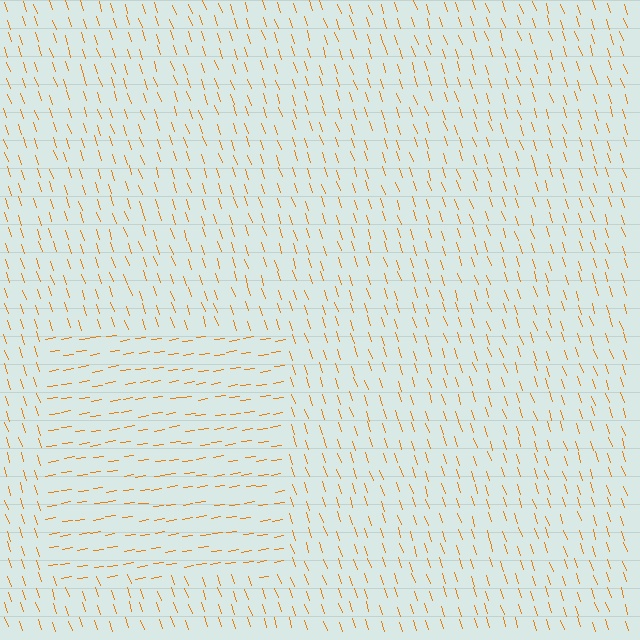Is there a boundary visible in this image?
Yes, there is a texture boundary formed by a change in line orientation.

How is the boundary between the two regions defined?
The boundary is defined purely by a change in line orientation (approximately 80 degrees difference). All lines are the same color and thickness.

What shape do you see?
I see a rectangle.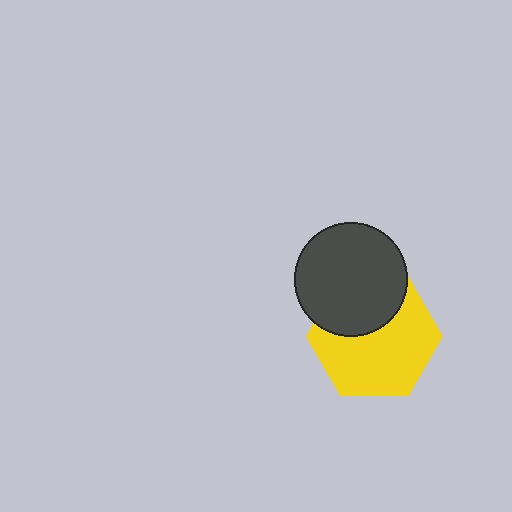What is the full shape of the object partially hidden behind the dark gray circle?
The partially hidden object is a yellow hexagon.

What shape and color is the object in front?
The object in front is a dark gray circle.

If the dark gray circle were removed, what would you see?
You would see the complete yellow hexagon.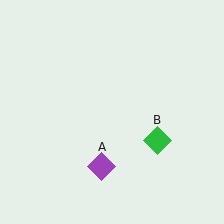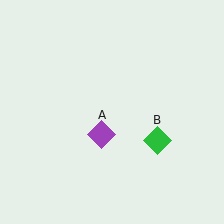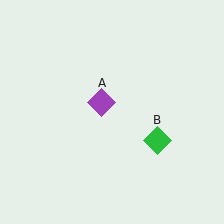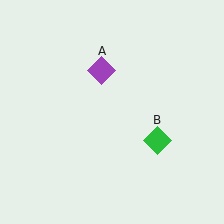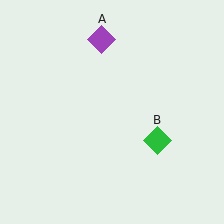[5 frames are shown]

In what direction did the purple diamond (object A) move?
The purple diamond (object A) moved up.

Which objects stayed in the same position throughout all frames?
Green diamond (object B) remained stationary.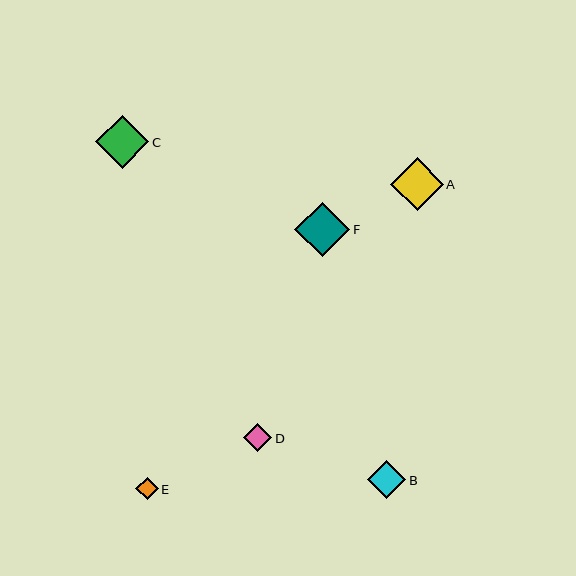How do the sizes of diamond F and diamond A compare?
Diamond F and diamond A are approximately the same size.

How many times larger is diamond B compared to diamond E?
Diamond B is approximately 1.7 times the size of diamond E.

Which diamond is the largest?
Diamond F is the largest with a size of approximately 55 pixels.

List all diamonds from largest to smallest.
From largest to smallest: F, C, A, B, D, E.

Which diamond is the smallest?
Diamond E is the smallest with a size of approximately 22 pixels.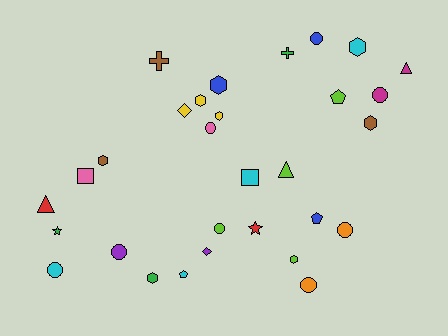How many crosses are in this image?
There are 2 crosses.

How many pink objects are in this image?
There are 2 pink objects.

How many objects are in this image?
There are 30 objects.